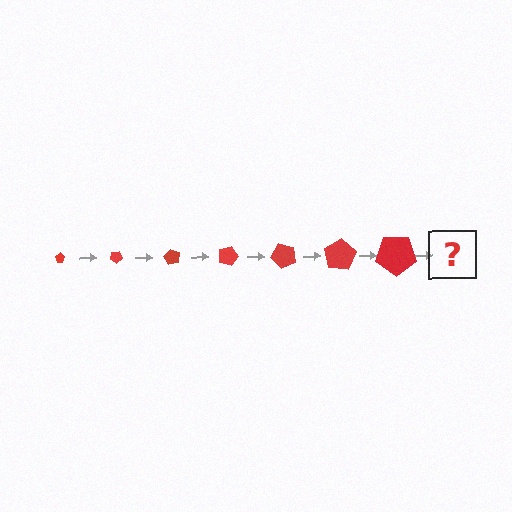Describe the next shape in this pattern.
It should be a pentagon, larger than the previous one and rotated 210 degrees from the start.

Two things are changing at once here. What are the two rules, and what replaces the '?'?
The two rules are that the pentagon grows larger each step and it rotates 30 degrees each step. The '?' should be a pentagon, larger than the previous one and rotated 210 degrees from the start.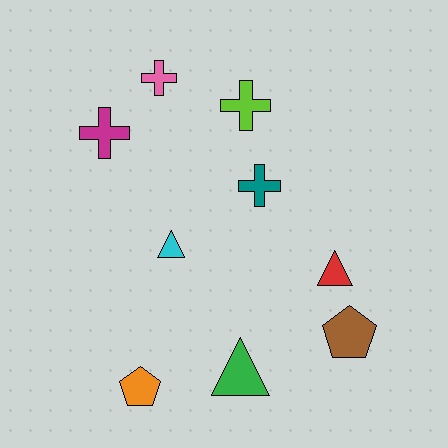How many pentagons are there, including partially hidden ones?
There are 2 pentagons.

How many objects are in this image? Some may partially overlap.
There are 9 objects.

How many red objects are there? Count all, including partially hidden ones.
There is 1 red object.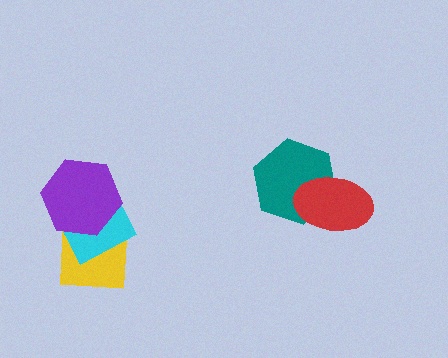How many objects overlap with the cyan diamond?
2 objects overlap with the cyan diamond.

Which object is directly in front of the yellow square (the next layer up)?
The cyan diamond is directly in front of the yellow square.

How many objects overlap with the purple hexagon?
2 objects overlap with the purple hexagon.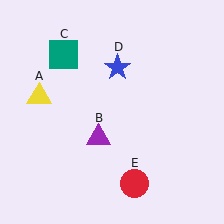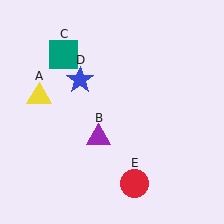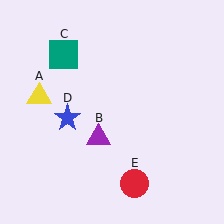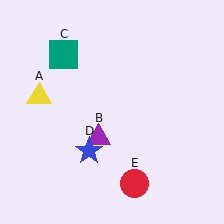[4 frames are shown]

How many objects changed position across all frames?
1 object changed position: blue star (object D).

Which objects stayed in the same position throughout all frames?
Yellow triangle (object A) and purple triangle (object B) and teal square (object C) and red circle (object E) remained stationary.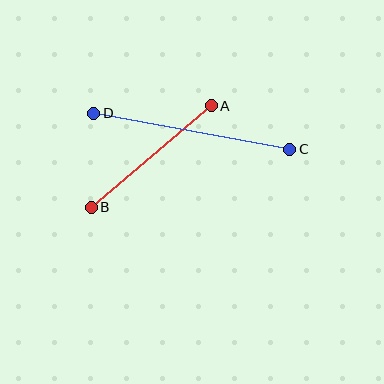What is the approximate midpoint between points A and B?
The midpoint is at approximately (151, 156) pixels.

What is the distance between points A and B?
The distance is approximately 157 pixels.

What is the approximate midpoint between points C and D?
The midpoint is at approximately (192, 131) pixels.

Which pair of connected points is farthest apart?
Points C and D are farthest apart.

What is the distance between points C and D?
The distance is approximately 199 pixels.